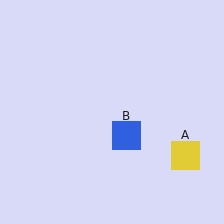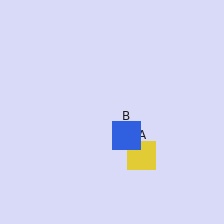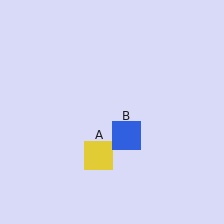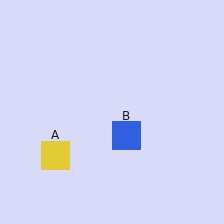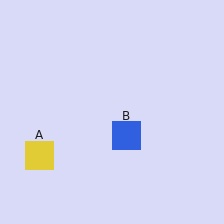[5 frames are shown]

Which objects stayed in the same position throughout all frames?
Blue square (object B) remained stationary.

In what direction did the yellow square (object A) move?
The yellow square (object A) moved left.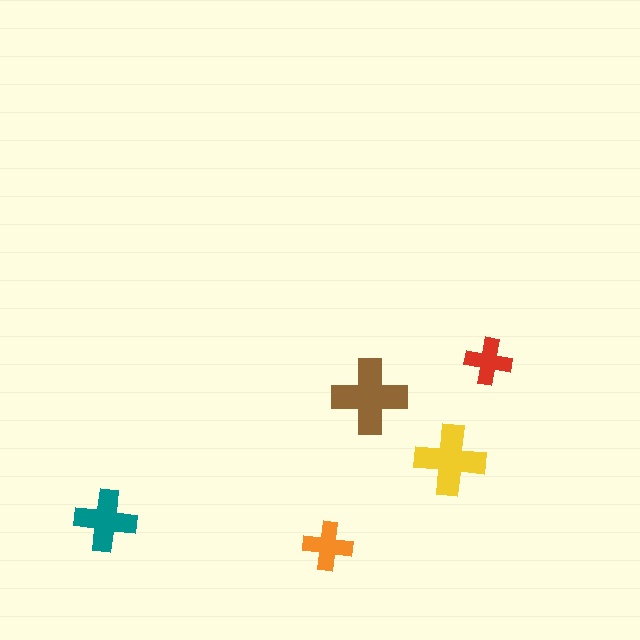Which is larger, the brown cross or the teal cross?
The brown one.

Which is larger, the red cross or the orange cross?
The orange one.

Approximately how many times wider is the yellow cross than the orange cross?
About 1.5 times wider.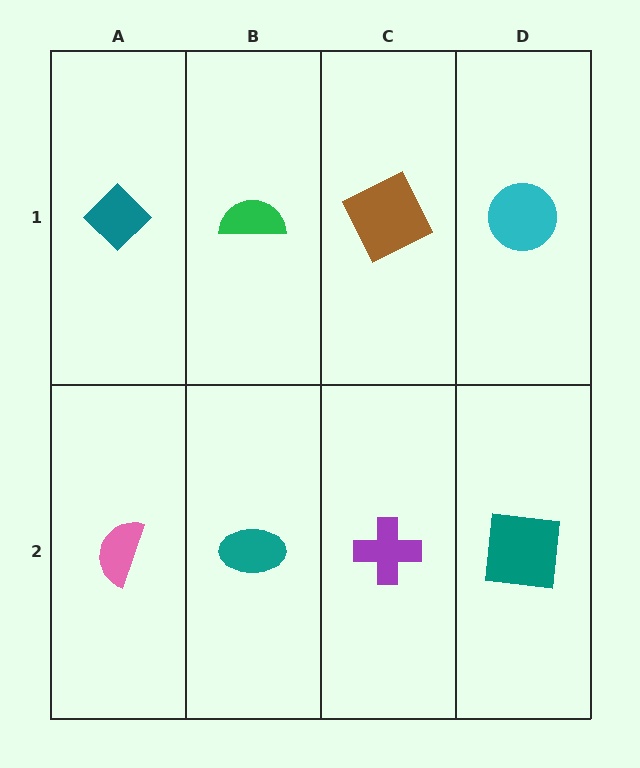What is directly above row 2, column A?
A teal diamond.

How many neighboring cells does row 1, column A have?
2.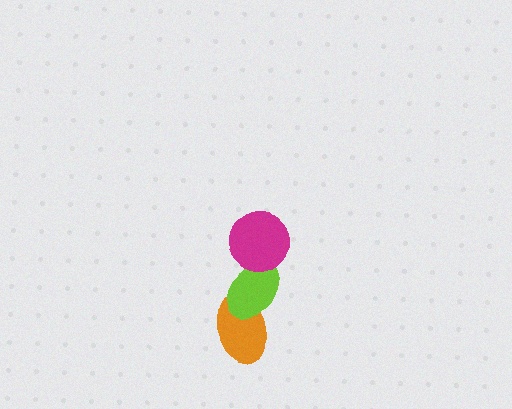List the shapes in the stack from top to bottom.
From top to bottom: the magenta circle, the lime ellipse, the orange ellipse.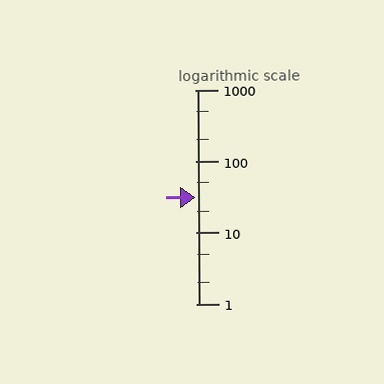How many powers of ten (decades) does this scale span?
The scale spans 3 decades, from 1 to 1000.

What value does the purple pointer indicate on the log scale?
The pointer indicates approximately 31.